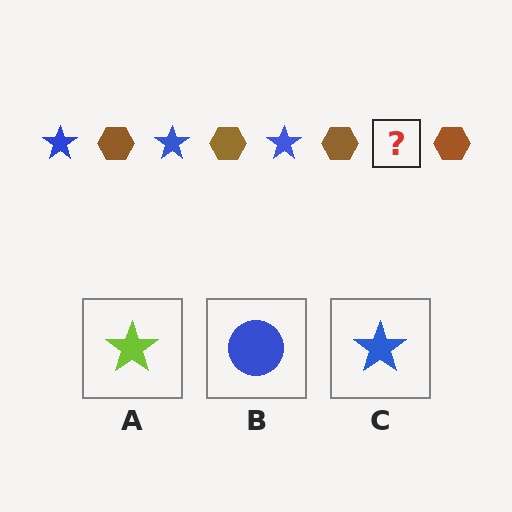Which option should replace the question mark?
Option C.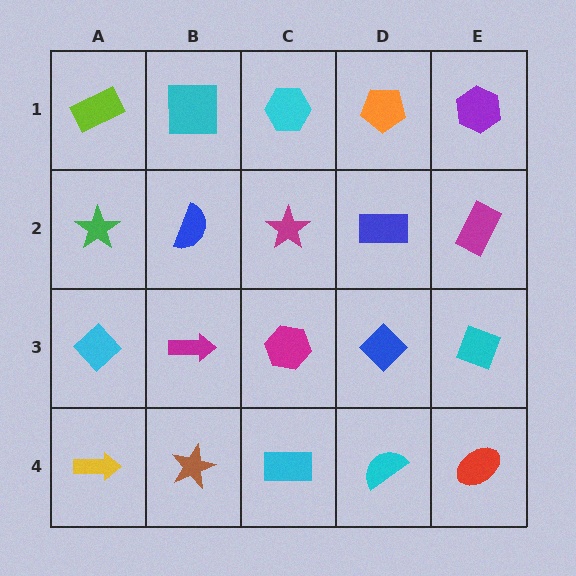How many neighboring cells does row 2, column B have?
4.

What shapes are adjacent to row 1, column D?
A blue rectangle (row 2, column D), a cyan hexagon (row 1, column C), a purple hexagon (row 1, column E).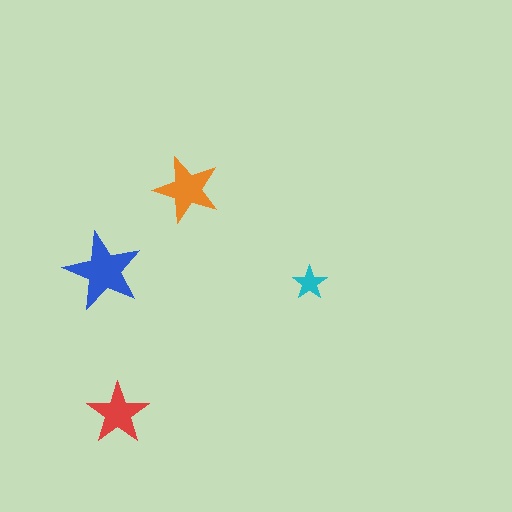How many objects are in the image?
There are 4 objects in the image.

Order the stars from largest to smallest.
the blue one, the orange one, the red one, the cyan one.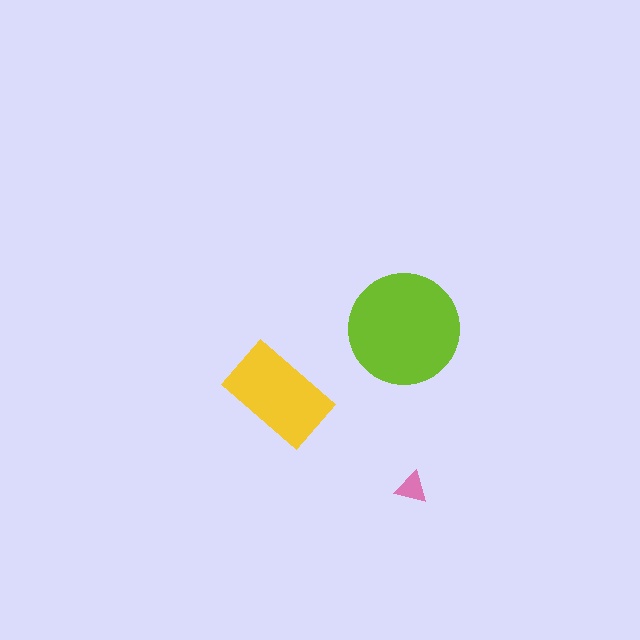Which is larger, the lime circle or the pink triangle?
The lime circle.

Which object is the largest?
The lime circle.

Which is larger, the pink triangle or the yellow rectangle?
The yellow rectangle.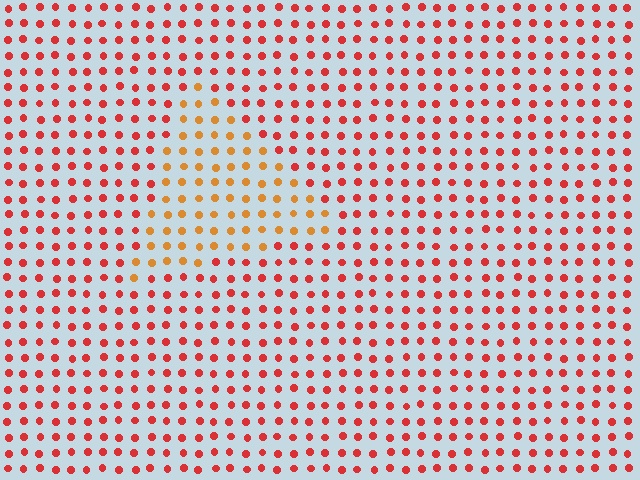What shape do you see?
I see a triangle.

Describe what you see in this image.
The image is filled with small red elements in a uniform arrangement. A triangle-shaped region is visible where the elements are tinted to a slightly different hue, forming a subtle color boundary.